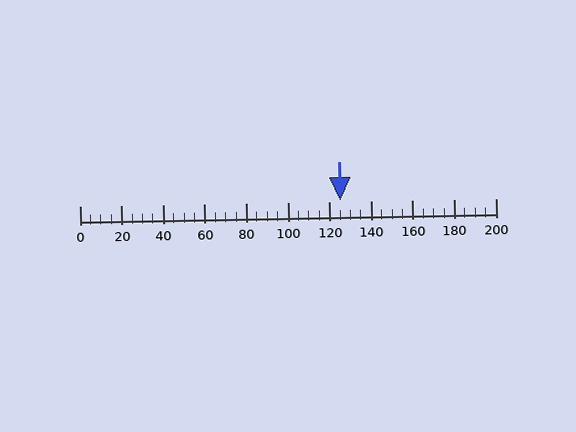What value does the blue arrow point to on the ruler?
The blue arrow points to approximately 125.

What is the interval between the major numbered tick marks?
The major tick marks are spaced 20 units apart.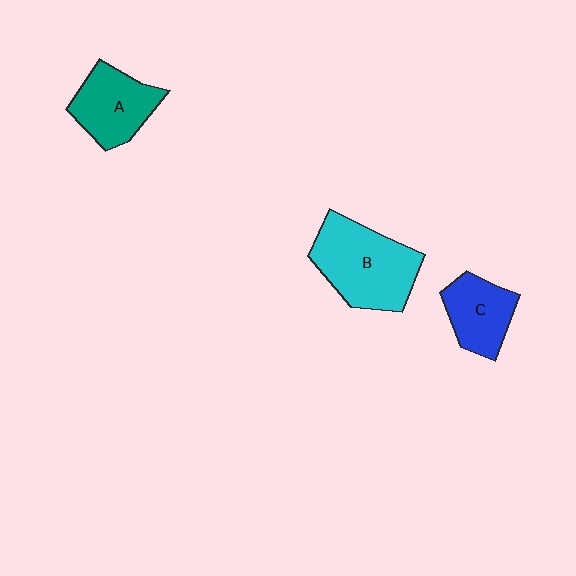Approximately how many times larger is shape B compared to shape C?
Approximately 1.7 times.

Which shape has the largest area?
Shape B (cyan).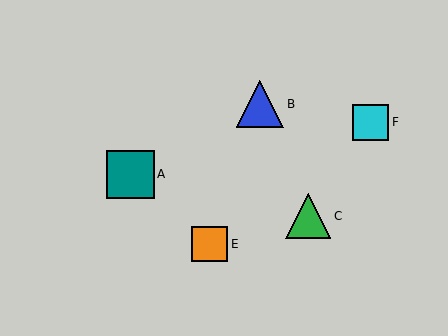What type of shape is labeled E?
Shape E is an orange square.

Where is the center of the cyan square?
The center of the cyan square is at (371, 122).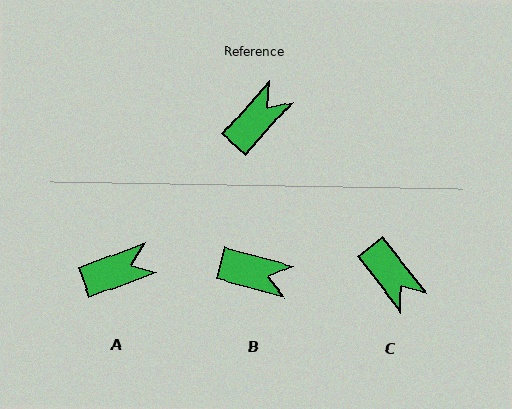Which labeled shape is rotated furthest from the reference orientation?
C, about 100 degrees away.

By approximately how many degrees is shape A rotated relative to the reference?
Approximately 28 degrees clockwise.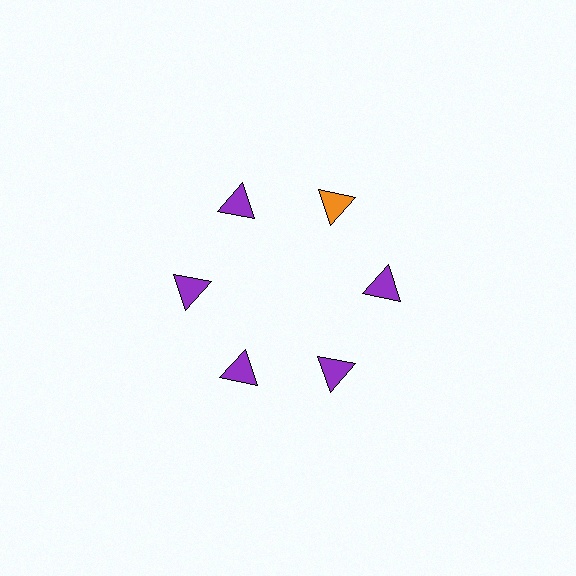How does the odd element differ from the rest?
It has a different color: orange instead of purple.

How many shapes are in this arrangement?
There are 6 shapes arranged in a ring pattern.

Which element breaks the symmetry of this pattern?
The orange triangle at roughly the 1 o'clock position breaks the symmetry. All other shapes are purple triangles.